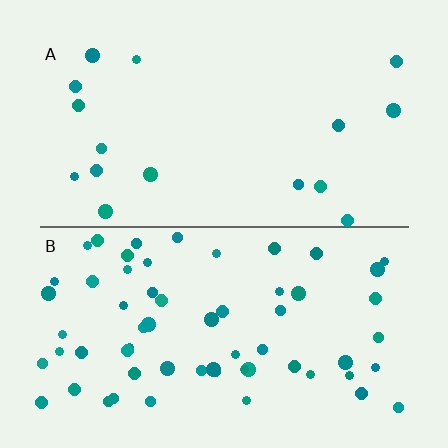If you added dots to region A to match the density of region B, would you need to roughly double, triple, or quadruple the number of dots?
Approximately quadruple.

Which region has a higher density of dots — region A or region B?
B (the bottom).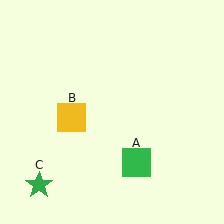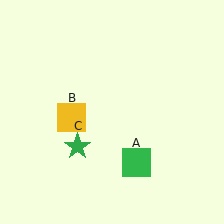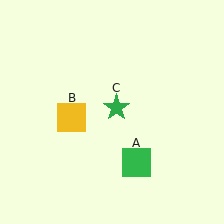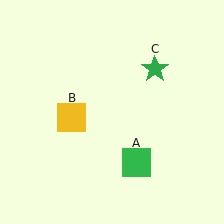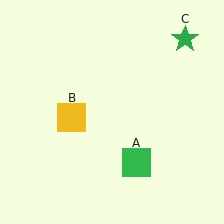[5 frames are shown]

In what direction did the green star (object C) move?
The green star (object C) moved up and to the right.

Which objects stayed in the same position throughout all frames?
Green square (object A) and yellow square (object B) remained stationary.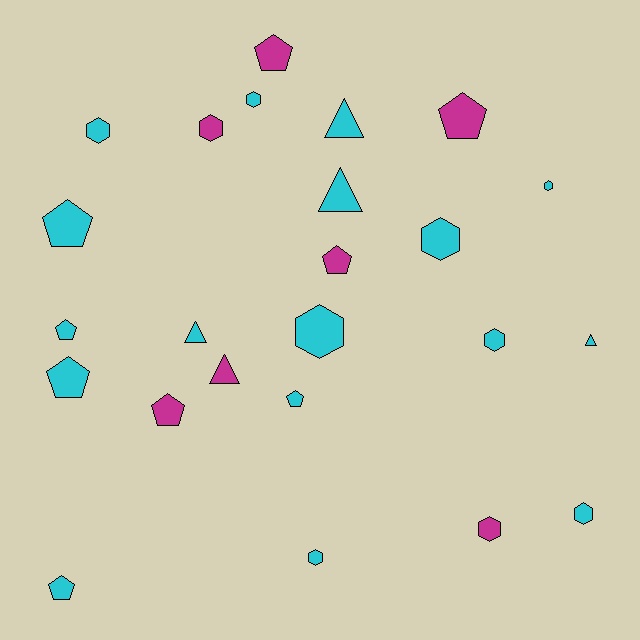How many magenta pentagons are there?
There are 4 magenta pentagons.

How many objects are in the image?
There are 24 objects.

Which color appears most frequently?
Cyan, with 17 objects.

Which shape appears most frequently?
Hexagon, with 10 objects.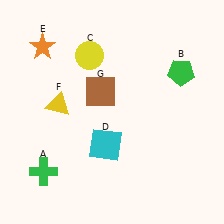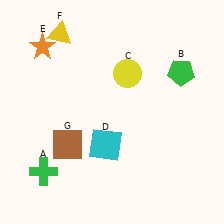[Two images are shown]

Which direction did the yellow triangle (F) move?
The yellow triangle (F) moved up.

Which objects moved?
The objects that moved are: the yellow circle (C), the yellow triangle (F), the brown square (G).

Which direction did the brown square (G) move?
The brown square (G) moved down.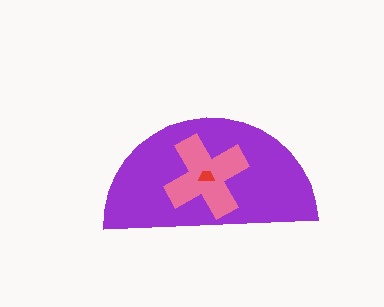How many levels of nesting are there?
3.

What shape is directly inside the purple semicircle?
The pink cross.